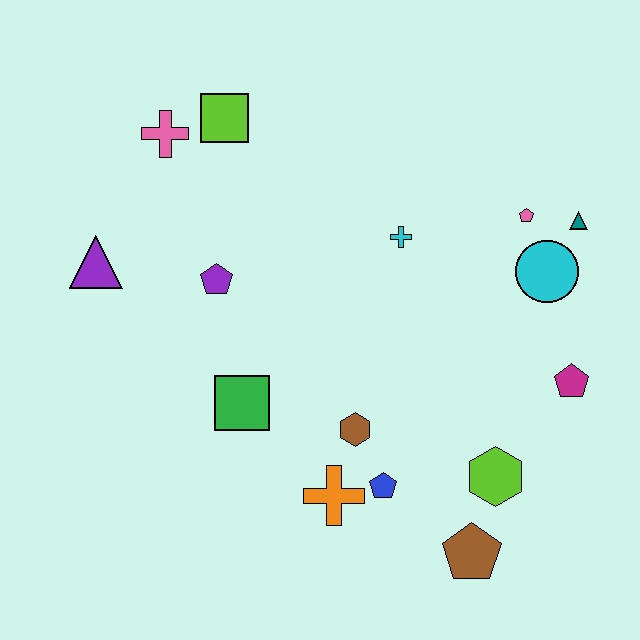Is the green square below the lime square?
Yes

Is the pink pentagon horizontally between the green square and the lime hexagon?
No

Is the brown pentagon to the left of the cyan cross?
No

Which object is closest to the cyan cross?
The pink pentagon is closest to the cyan cross.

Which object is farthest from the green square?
The teal triangle is farthest from the green square.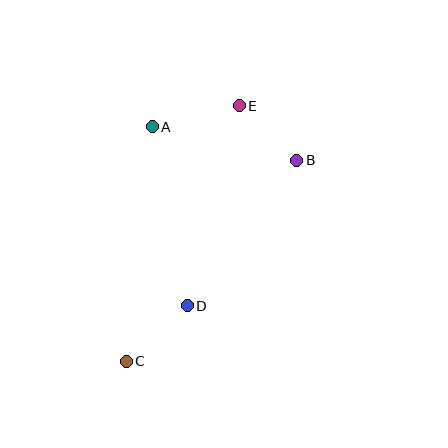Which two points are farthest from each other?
Points C and E are farthest from each other.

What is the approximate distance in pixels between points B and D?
The distance between B and D is approximately 182 pixels.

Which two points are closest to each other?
Points B and E are closest to each other.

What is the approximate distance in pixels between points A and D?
The distance between A and D is approximately 183 pixels.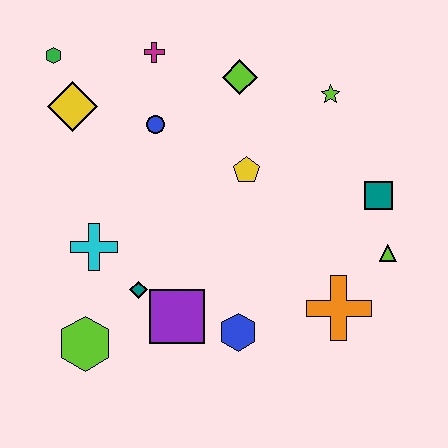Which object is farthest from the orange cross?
The green hexagon is farthest from the orange cross.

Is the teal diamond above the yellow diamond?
No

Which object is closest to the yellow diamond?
The green hexagon is closest to the yellow diamond.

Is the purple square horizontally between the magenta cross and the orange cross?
Yes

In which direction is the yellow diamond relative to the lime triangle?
The yellow diamond is to the left of the lime triangle.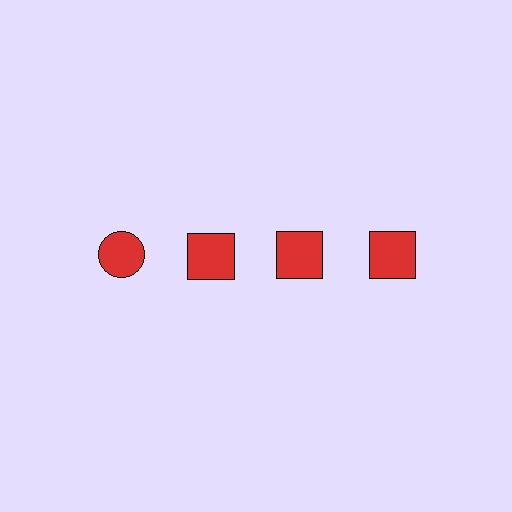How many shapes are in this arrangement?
There are 4 shapes arranged in a grid pattern.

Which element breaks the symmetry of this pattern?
The red circle in the top row, leftmost column breaks the symmetry. All other shapes are red squares.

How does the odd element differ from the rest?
It has a different shape: circle instead of square.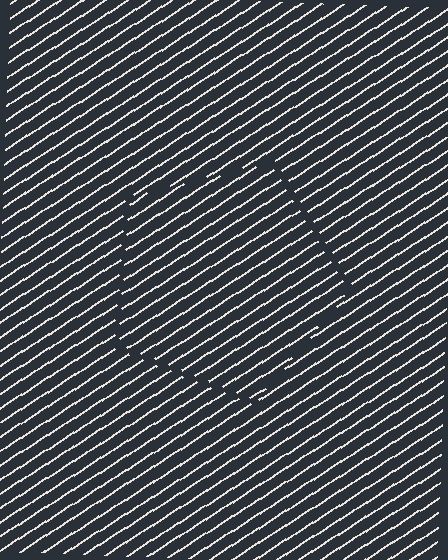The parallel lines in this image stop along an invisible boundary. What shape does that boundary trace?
An illusory pentagon. The interior of the shape contains the same grating, shifted by half a period — the contour is defined by the phase discontinuity where line-ends from the inner and outer gratings abut.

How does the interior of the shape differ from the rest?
The interior of the shape contains the same grating, shifted by half a period — the contour is defined by the phase discontinuity where line-ends from the inner and outer gratings abut.